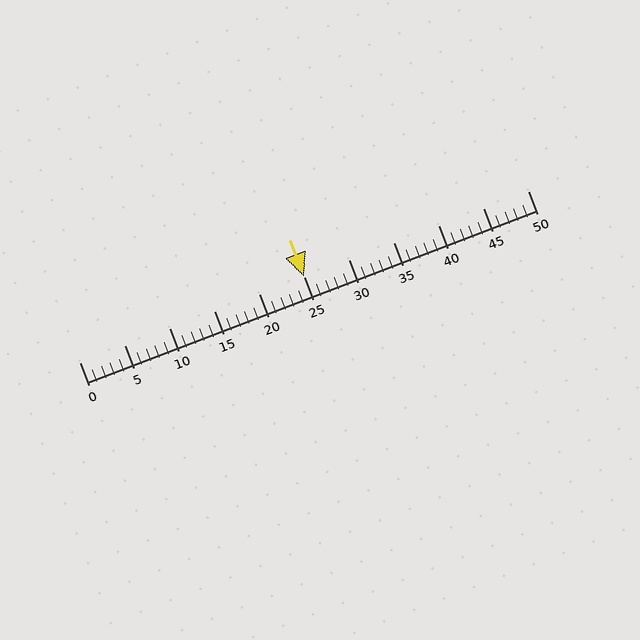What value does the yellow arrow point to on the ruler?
The yellow arrow points to approximately 25.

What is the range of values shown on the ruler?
The ruler shows values from 0 to 50.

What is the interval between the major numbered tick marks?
The major tick marks are spaced 5 units apart.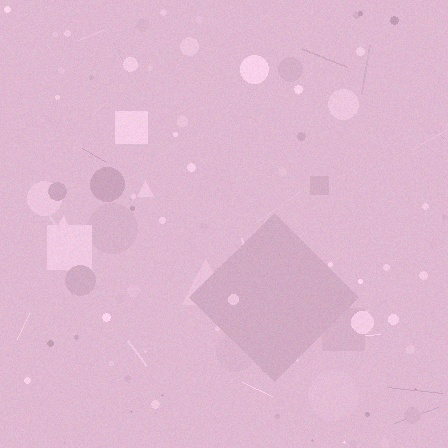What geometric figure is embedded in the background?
A diamond is embedded in the background.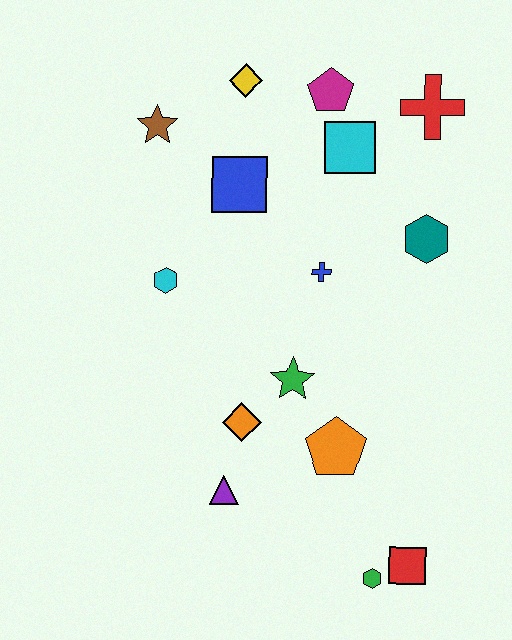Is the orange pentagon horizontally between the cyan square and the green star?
Yes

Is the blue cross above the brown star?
No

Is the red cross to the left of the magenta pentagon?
No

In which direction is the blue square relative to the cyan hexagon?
The blue square is above the cyan hexagon.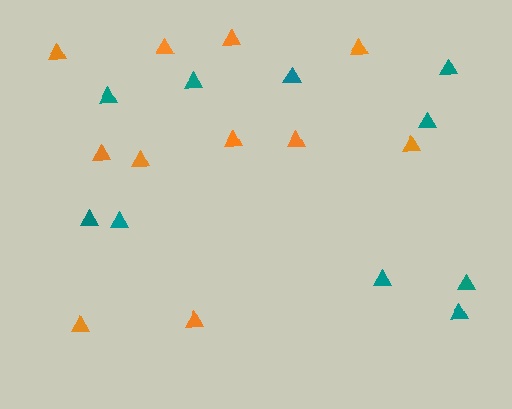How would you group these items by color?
There are 2 groups: one group of orange triangles (11) and one group of teal triangles (10).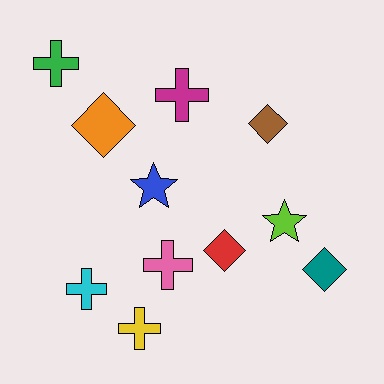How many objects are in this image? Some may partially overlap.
There are 11 objects.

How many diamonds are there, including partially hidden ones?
There are 4 diamonds.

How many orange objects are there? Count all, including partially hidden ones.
There is 1 orange object.